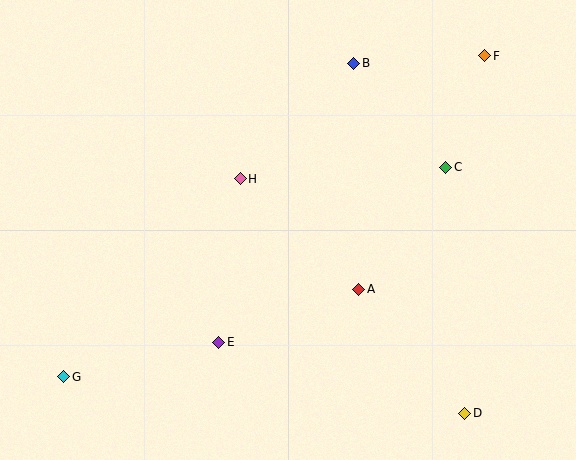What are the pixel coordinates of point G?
Point G is at (64, 377).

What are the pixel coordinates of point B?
Point B is at (354, 63).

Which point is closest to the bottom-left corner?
Point G is closest to the bottom-left corner.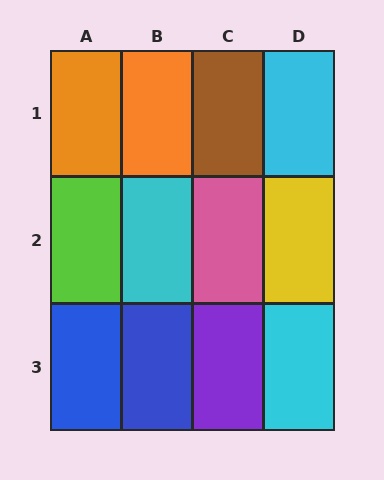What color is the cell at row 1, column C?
Brown.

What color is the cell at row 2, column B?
Cyan.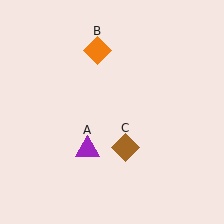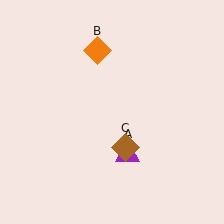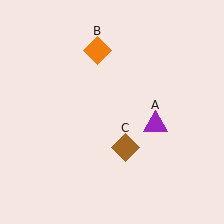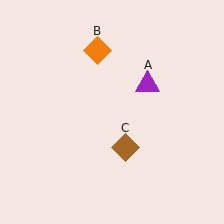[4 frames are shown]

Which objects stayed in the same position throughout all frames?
Orange diamond (object B) and brown diamond (object C) remained stationary.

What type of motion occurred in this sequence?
The purple triangle (object A) rotated counterclockwise around the center of the scene.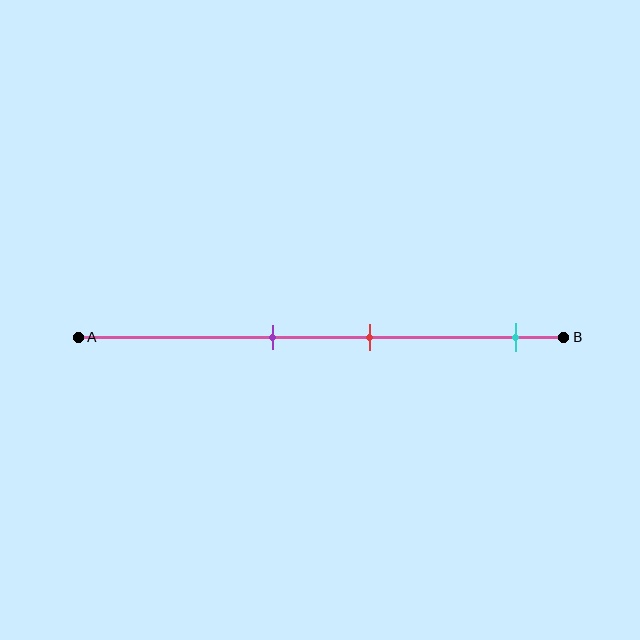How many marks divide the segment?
There are 3 marks dividing the segment.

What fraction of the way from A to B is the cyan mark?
The cyan mark is approximately 90% (0.9) of the way from A to B.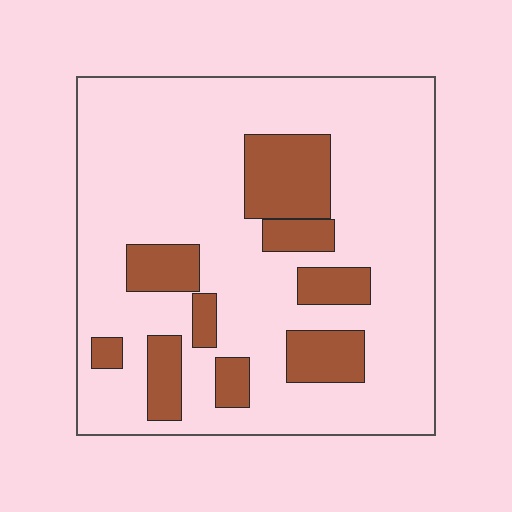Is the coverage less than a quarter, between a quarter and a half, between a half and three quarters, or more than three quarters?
Less than a quarter.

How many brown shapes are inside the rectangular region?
9.